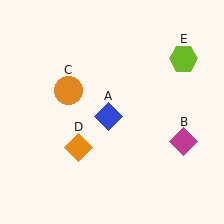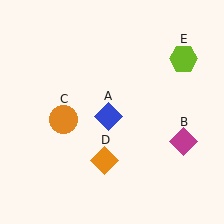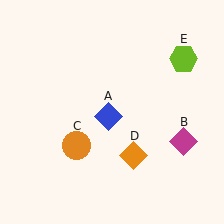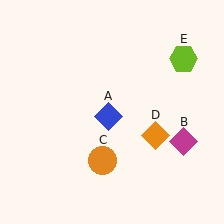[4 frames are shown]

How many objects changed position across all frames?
2 objects changed position: orange circle (object C), orange diamond (object D).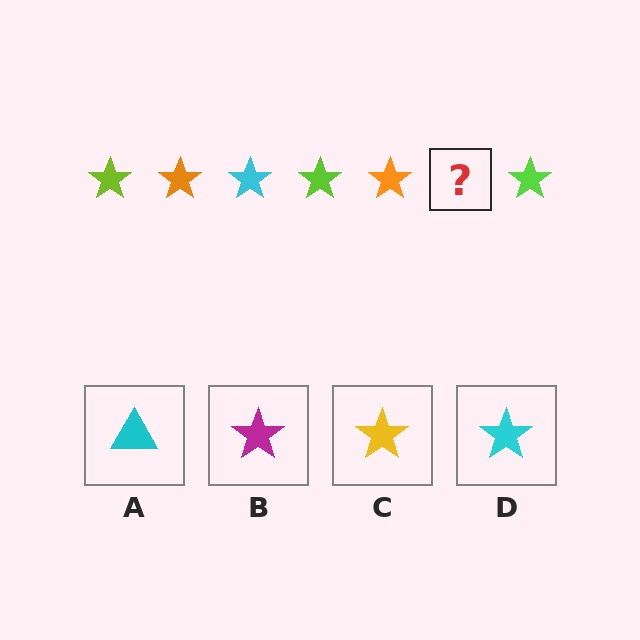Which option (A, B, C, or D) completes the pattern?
D.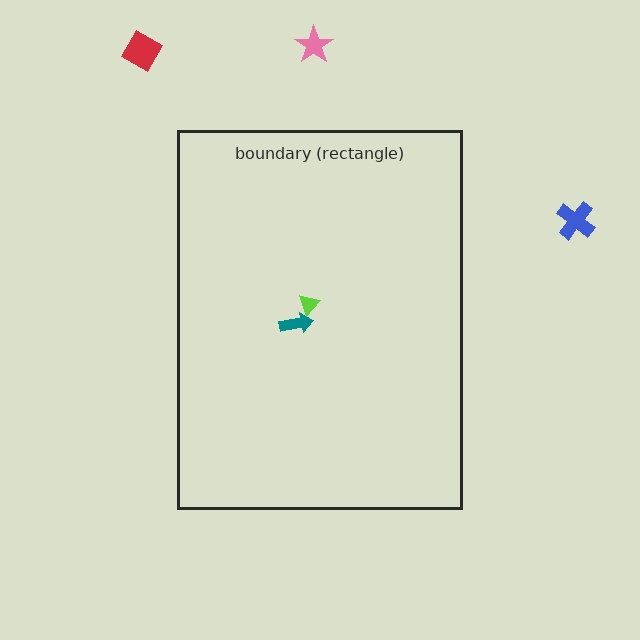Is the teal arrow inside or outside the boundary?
Inside.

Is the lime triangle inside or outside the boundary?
Inside.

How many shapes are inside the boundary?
2 inside, 3 outside.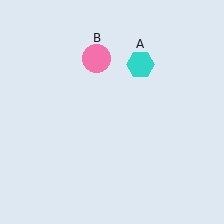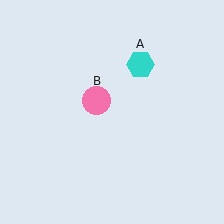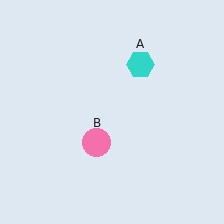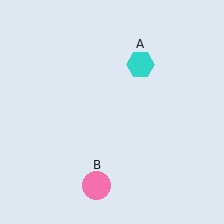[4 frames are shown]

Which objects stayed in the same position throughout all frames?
Cyan hexagon (object A) remained stationary.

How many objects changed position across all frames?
1 object changed position: pink circle (object B).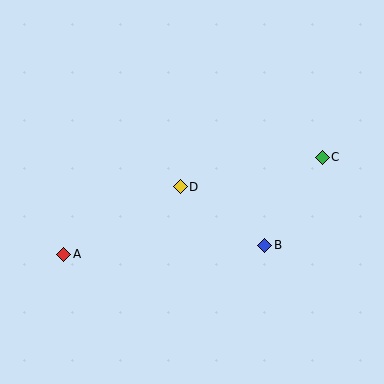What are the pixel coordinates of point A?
Point A is at (64, 254).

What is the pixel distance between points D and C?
The distance between D and C is 145 pixels.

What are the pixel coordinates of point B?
Point B is at (265, 245).